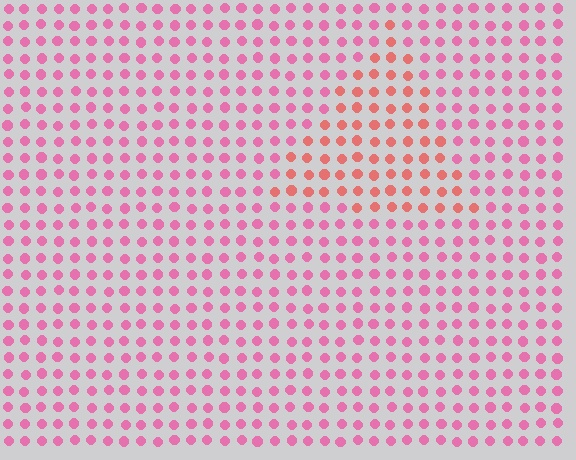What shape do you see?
I see a triangle.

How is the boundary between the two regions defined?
The boundary is defined purely by a slight shift in hue (about 32 degrees). Spacing, size, and orientation are identical on both sides.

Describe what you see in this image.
The image is filled with small pink elements in a uniform arrangement. A triangle-shaped region is visible where the elements are tinted to a slightly different hue, forming a subtle color boundary.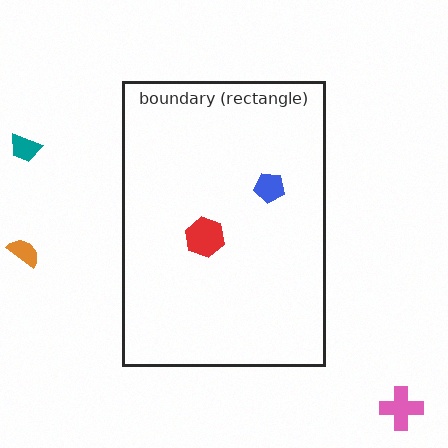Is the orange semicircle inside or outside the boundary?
Outside.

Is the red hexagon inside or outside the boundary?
Inside.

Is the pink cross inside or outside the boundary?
Outside.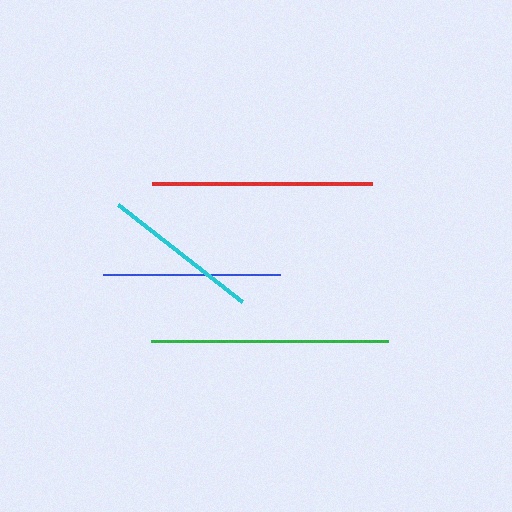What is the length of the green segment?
The green segment is approximately 236 pixels long.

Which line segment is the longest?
The green line is the longest at approximately 236 pixels.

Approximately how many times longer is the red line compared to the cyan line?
The red line is approximately 1.4 times the length of the cyan line.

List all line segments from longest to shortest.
From longest to shortest: green, red, blue, cyan.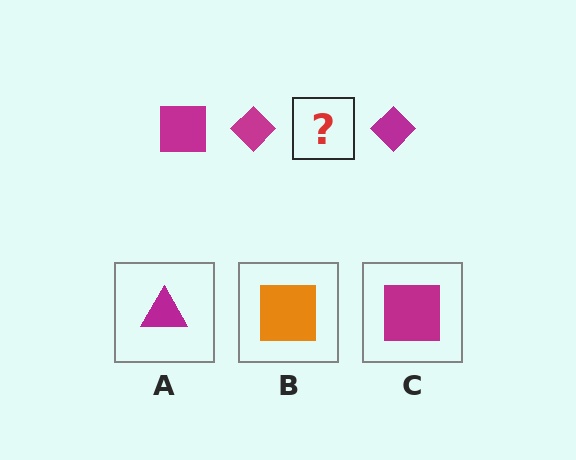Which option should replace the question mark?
Option C.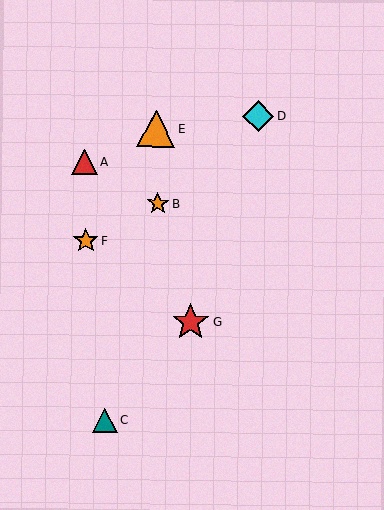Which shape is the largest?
The orange triangle (labeled E) is the largest.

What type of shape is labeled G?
Shape G is a red star.